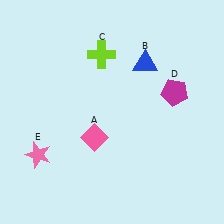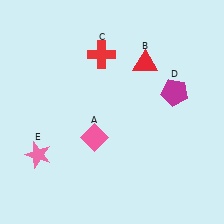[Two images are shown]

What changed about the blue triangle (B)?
In Image 1, B is blue. In Image 2, it changed to red.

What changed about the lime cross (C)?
In Image 1, C is lime. In Image 2, it changed to red.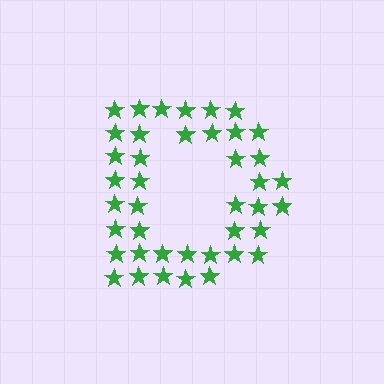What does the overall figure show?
The overall figure shows the letter D.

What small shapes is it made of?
It is made of small stars.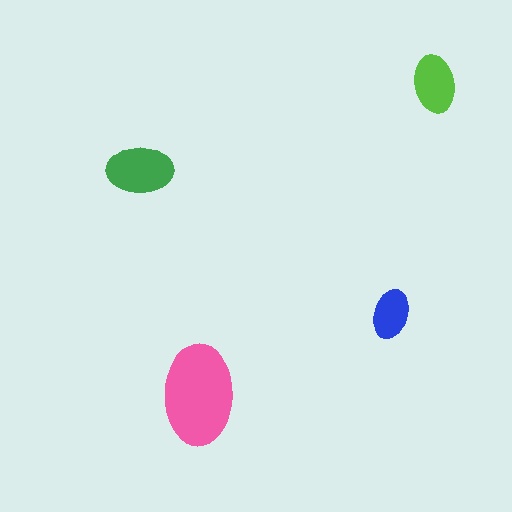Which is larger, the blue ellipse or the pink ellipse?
The pink one.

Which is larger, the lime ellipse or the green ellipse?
The green one.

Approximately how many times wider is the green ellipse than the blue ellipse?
About 1.5 times wider.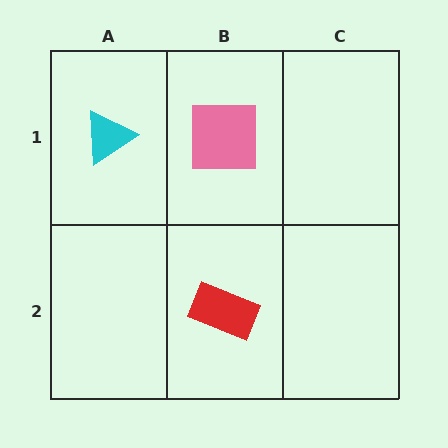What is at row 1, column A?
A cyan triangle.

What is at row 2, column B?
A red rectangle.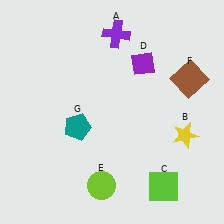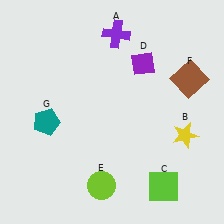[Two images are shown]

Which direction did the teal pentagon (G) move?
The teal pentagon (G) moved left.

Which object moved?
The teal pentagon (G) moved left.